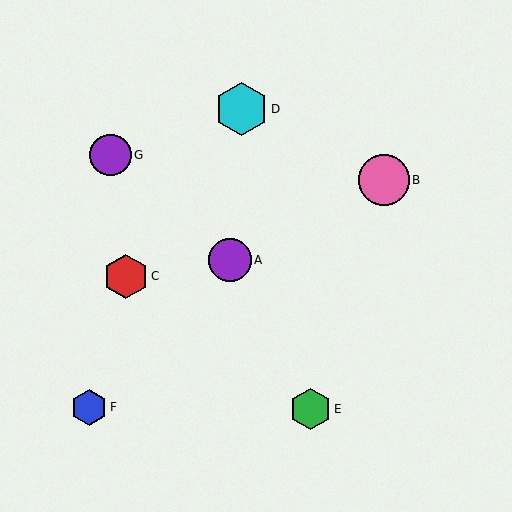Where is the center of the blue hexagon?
The center of the blue hexagon is at (89, 407).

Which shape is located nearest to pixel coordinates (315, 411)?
The green hexagon (labeled E) at (311, 409) is nearest to that location.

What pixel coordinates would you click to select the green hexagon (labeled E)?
Click at (311, 409) to select the green hexagon E.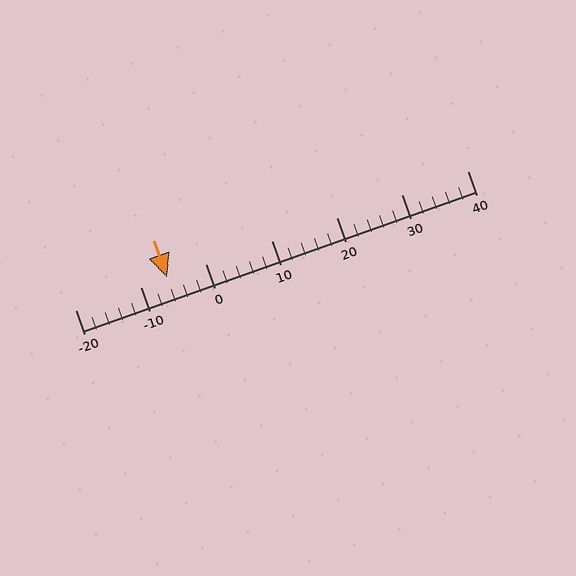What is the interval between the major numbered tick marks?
The major tick marks are spaced 10 units apart.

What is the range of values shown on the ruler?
The ruler shows values from -20 to 40.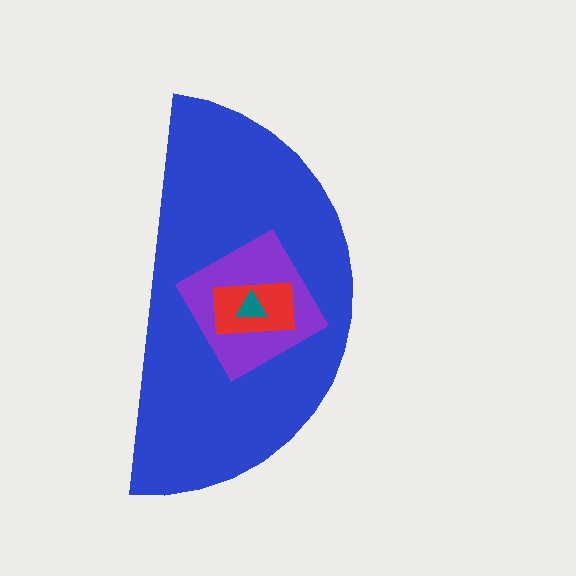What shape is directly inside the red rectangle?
The teal triangle.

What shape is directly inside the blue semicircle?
The purple diamond.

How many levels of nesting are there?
4.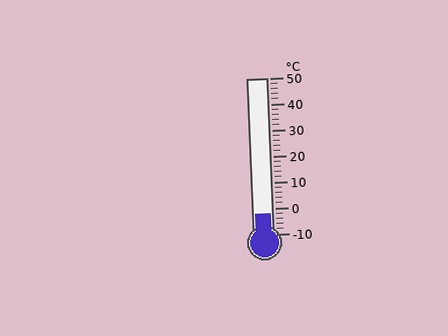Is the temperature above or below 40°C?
The temperature is below 40°C.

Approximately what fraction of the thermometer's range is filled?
The thermometer is filled to approximately 15% of its range.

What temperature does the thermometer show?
The thermometer shows approximately -2°C.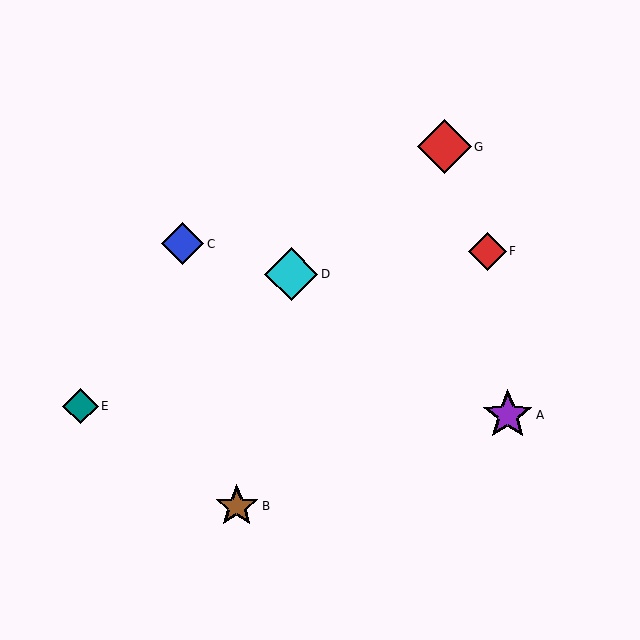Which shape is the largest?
The red diamond (labeled G) is the largest.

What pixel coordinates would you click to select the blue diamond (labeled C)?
Click at (182, 244) to select the blue diamond C.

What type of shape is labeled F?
Shape F is a red diamond.